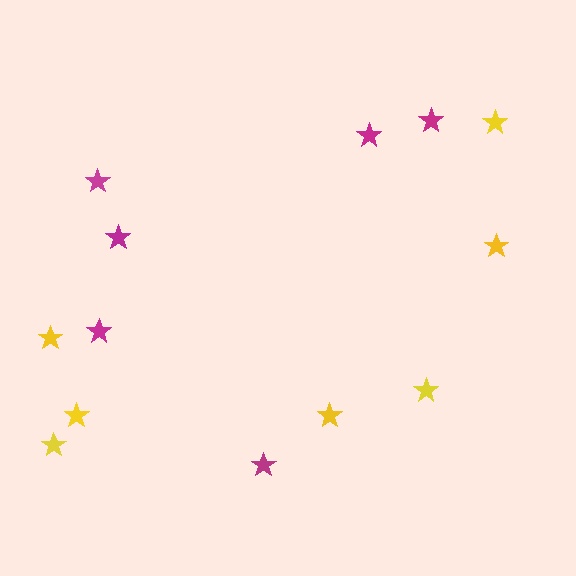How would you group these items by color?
There are 2 groups: one group of magenta stars (6) and one group of yellow stars (7).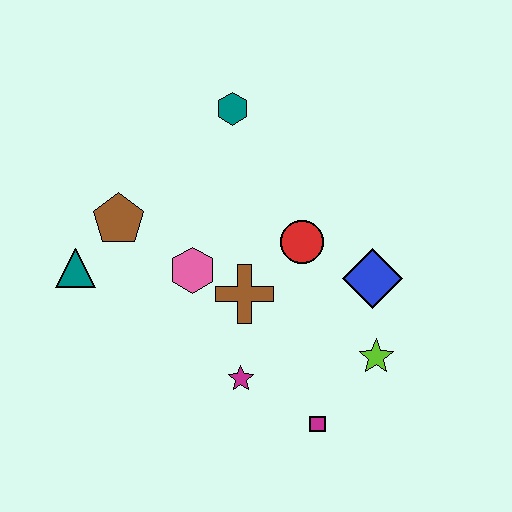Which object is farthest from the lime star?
The teal triangle is farthest from the lime star.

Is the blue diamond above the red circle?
No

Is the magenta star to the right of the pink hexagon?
Yes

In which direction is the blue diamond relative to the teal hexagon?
The blue diamond is below the teal hexagon.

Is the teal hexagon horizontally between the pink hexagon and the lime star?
Yes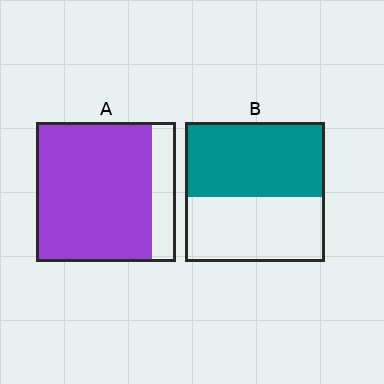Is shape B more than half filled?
Roughly half.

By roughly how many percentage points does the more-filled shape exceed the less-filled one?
By roughly 30 percentage points (A over B).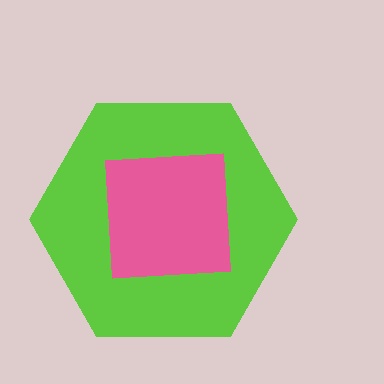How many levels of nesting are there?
2.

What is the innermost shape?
The pink square.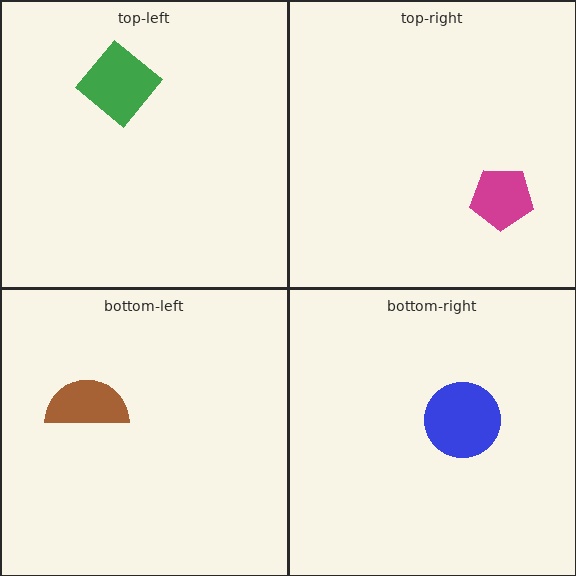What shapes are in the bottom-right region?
The blue circle.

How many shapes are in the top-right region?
1.